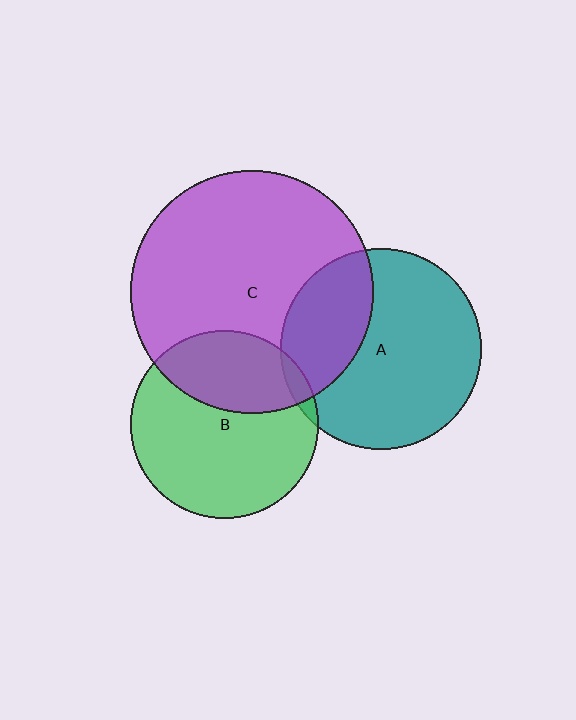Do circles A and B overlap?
Yes.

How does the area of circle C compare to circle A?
Approximately 1.5 times.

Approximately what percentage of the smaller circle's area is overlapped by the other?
Approximately 5%.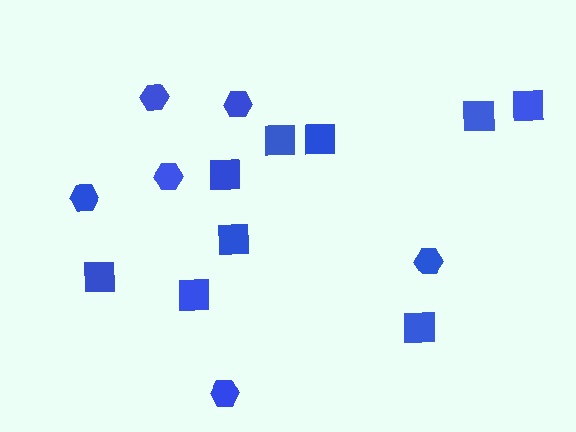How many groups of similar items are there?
There are 2 groups: one group of squares (9) and one group of hexagons (6).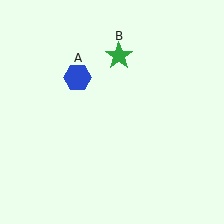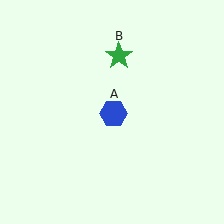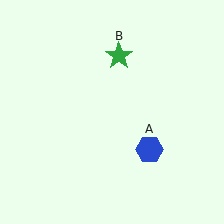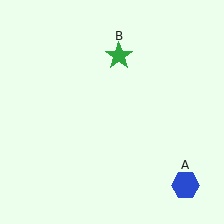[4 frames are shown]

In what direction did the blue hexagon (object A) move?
The blue hexagon (object A) moved down and to the right.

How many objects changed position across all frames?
1 object changed position: blue hexagon (object A).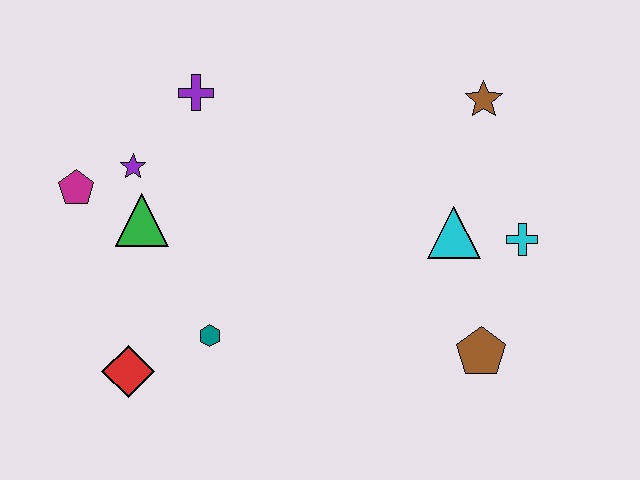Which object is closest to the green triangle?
The purple star is closest to the green triangle.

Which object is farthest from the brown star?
The red diamond is farthest from the brown star.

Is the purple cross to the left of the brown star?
Yes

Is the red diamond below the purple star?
Yes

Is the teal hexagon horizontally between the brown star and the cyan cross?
No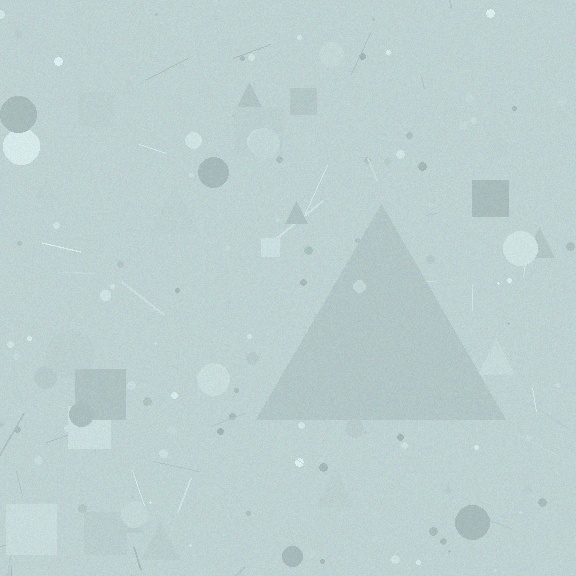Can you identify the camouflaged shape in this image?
The camouflaged shape is a triangle.